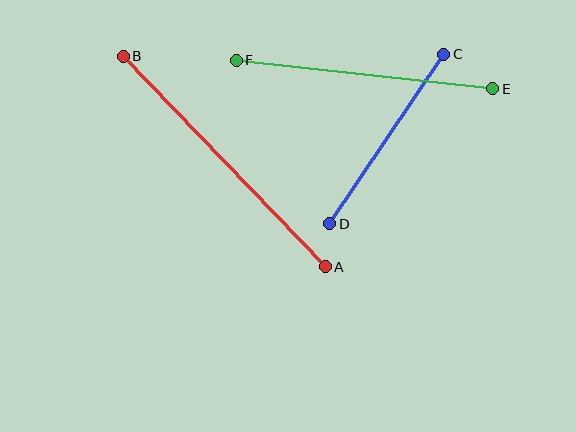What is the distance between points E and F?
The distance is approximately 258 pixels.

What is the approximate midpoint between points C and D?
The midpoint is at approximately (387, 139) pixels.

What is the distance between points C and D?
The distance is approximately 204 pixels.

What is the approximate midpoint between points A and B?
The midpoint is at approximately (224, 162) pixels.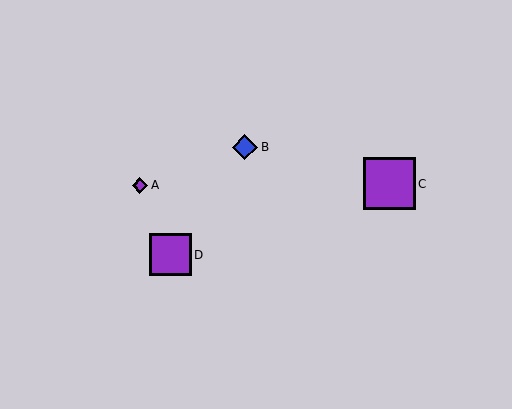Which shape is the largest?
The purple square (labeled C) is the largest.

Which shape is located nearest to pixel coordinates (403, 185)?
The purple square (labeled C) at (389, 184) is nearest to that location.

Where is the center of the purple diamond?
The center of the purple diamond is at (140, 185).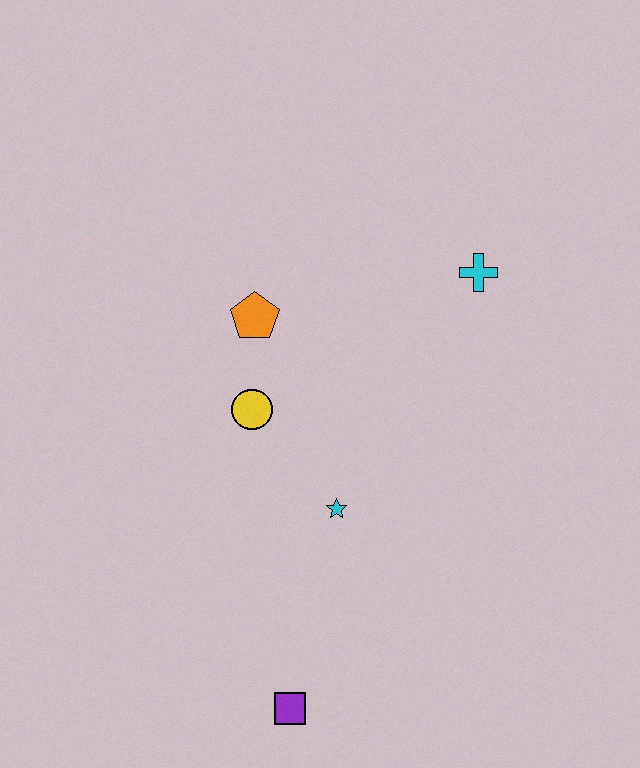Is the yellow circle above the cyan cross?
No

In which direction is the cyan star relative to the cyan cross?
The cyan star is below the cyan cross.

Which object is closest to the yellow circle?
The orange pentagon is closest to the yellow circle.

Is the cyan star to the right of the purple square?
Yes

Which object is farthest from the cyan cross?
The purple square is farthest from the cyan cross.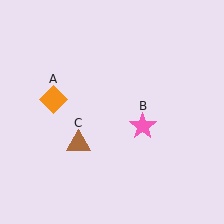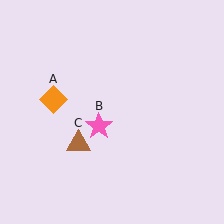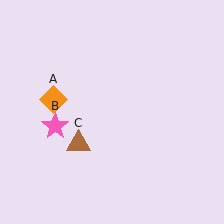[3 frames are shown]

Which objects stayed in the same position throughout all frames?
Orange diamond (object A) and brown triangle (object C) remained stationary.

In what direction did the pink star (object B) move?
The pink star (object B) moved left.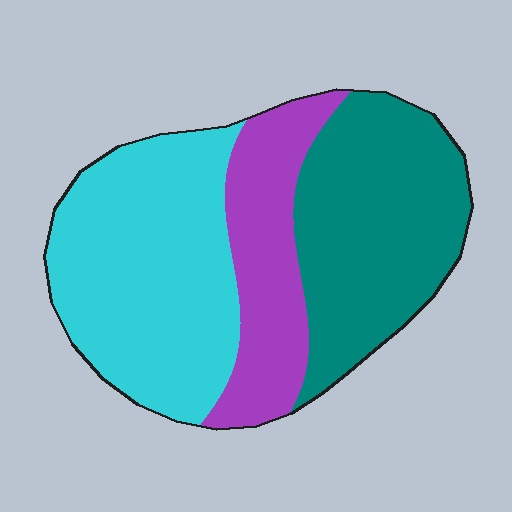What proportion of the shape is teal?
Teal covers about 35% of the shape.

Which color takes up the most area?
Cyan, at roughly 40%.